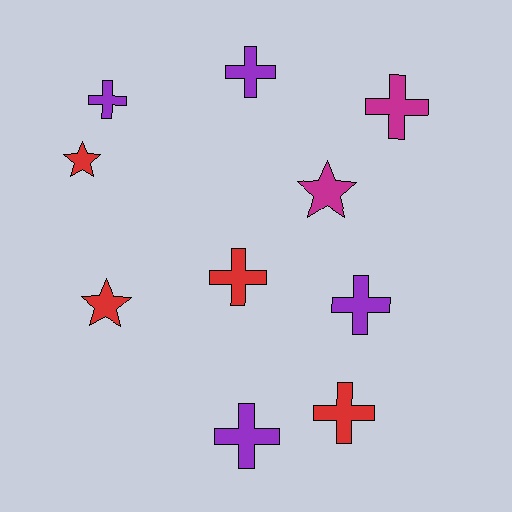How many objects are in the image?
There are 10 objects.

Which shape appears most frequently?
Cross, with 7 objects.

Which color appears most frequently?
Red, with 4 objects.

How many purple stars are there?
There are no purple stars.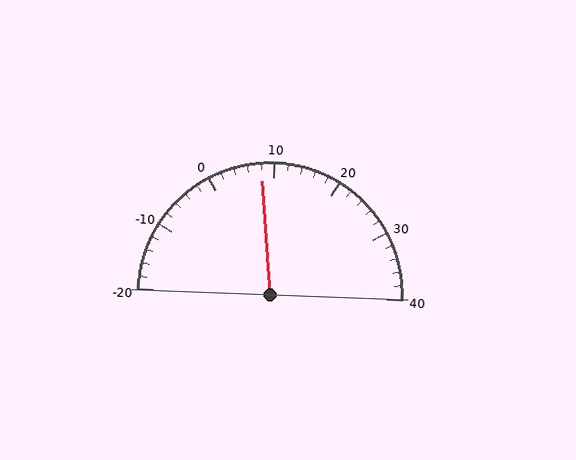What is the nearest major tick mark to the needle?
The nearest major tick mark is 10.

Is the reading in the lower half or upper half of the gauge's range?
The reading is in the lower half of the range (-20 to 40).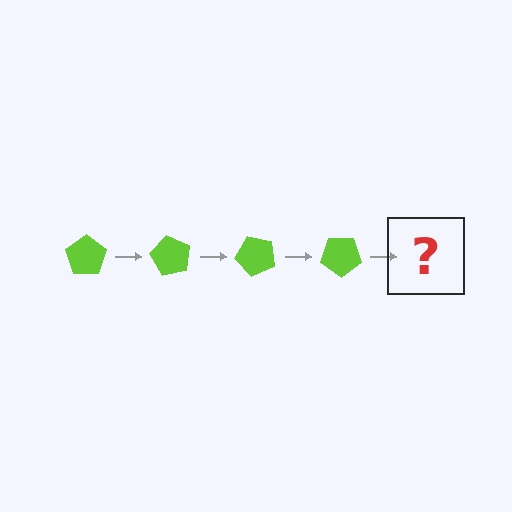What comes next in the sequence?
The next element should be a lime pentagon rotated 240 degrees.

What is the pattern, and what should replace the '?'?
The pattern is that the pentagon rotates 60 degrees each step. The '?' should be a lime pentagon rotated 240 degrees.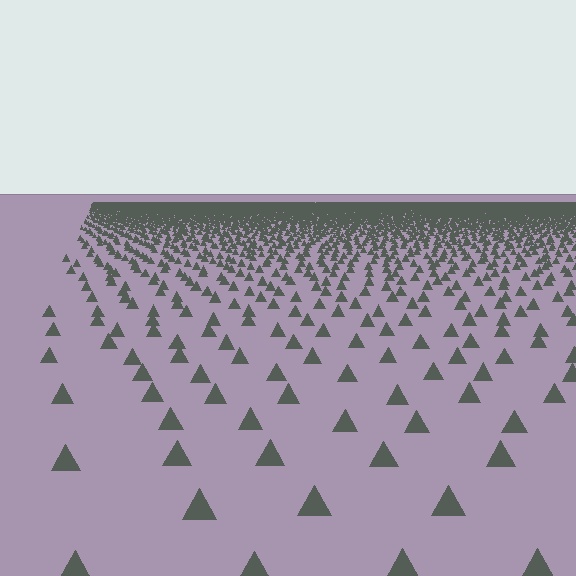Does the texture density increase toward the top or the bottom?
Density increases toward the top.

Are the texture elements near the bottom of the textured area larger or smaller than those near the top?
Larger. Near the bottom, elements are closer to the viewer and appear at a bigger on-screen size.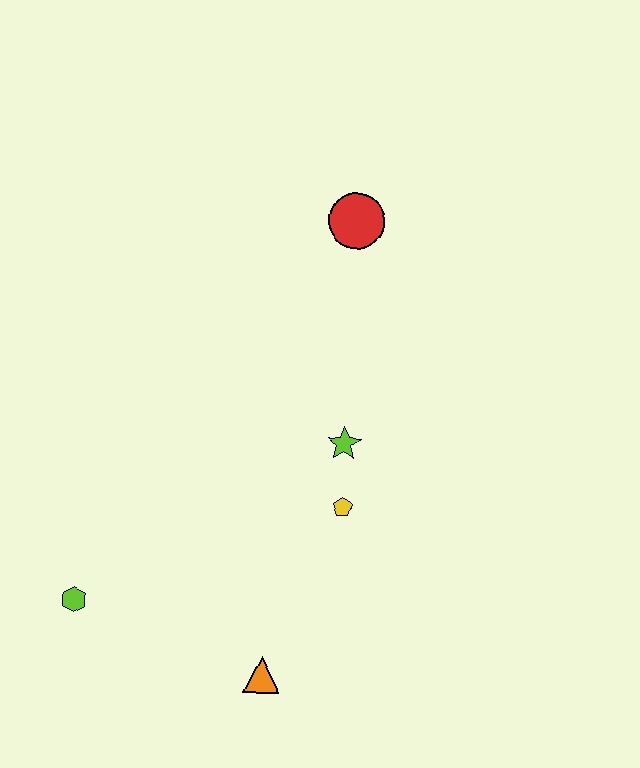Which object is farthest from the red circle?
The lime hexagon is farthest from the red circle.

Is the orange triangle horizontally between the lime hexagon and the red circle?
Yes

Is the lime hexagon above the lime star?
No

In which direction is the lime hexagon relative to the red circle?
The lime hexagon is below the red circle.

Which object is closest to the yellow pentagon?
The lime star is closest to the yellow pentagon.